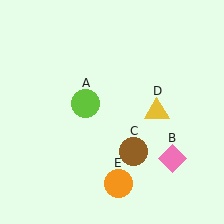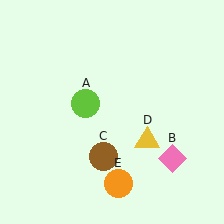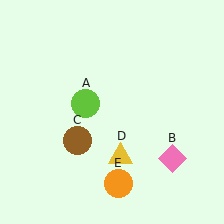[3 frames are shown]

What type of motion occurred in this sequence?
The brown circle (object C), yellow triangle (object D) rotated clockwise around the center of the scene.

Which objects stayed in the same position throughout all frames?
Lime circle (object A) and pink diamond (object B) and orange circle (object E) remained stationary.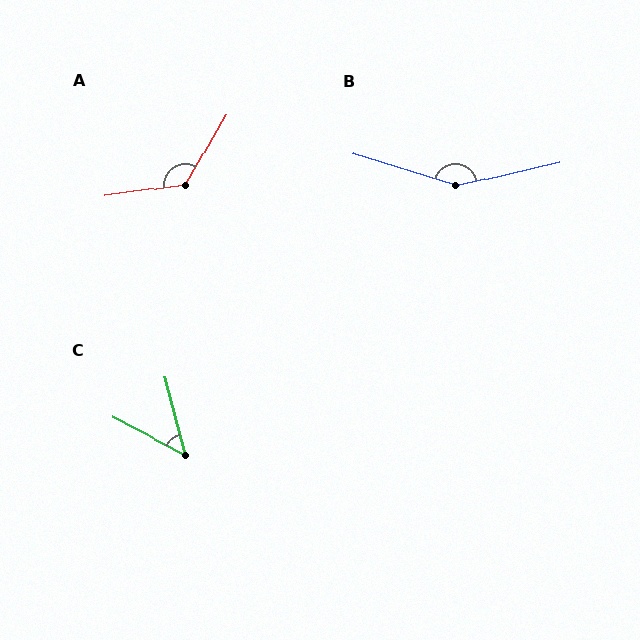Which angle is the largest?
B, at approximately 150 degrees.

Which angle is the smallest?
C, at approximately 48 degrees.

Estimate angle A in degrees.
Approximately 128 degrees.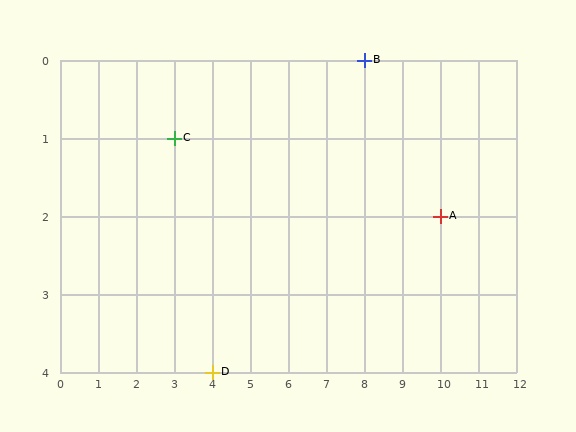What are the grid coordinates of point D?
Point D is at grid coordinates (4, 4).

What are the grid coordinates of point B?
Point B is at grid coordinates (8, 0).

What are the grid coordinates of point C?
Point C is at grid coordinates (3, 1).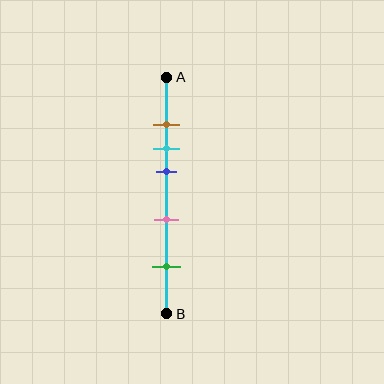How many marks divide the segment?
There are 5 marks dividing the segment.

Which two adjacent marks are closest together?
The brown and cyan marks are the closest adjacent pair.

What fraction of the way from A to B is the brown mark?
The brown mark is approximately 20% (0.2) of the way from A to B.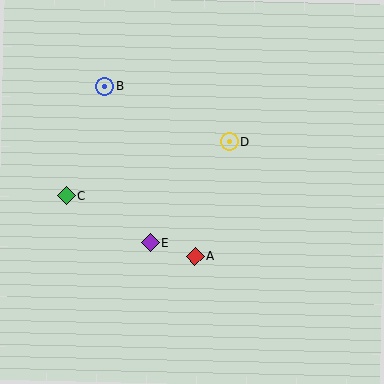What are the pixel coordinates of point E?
Point E is at (150, 243).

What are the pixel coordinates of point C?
Point C is at (66, 195).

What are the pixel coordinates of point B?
Point B is at (105, 86).